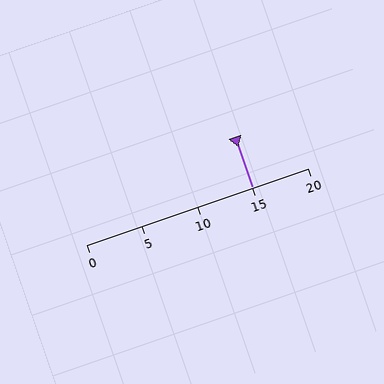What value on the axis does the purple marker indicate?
The marker indicates approximately 15.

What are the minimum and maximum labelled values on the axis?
The axis runs from 0 to 20.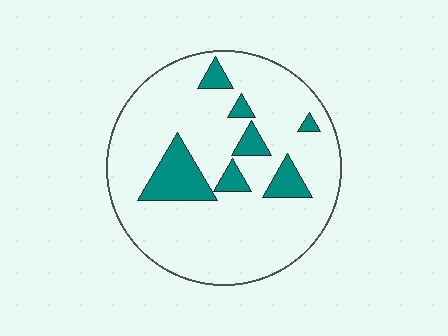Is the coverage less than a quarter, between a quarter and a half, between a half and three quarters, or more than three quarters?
Less than a quarter.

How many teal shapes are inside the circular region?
7.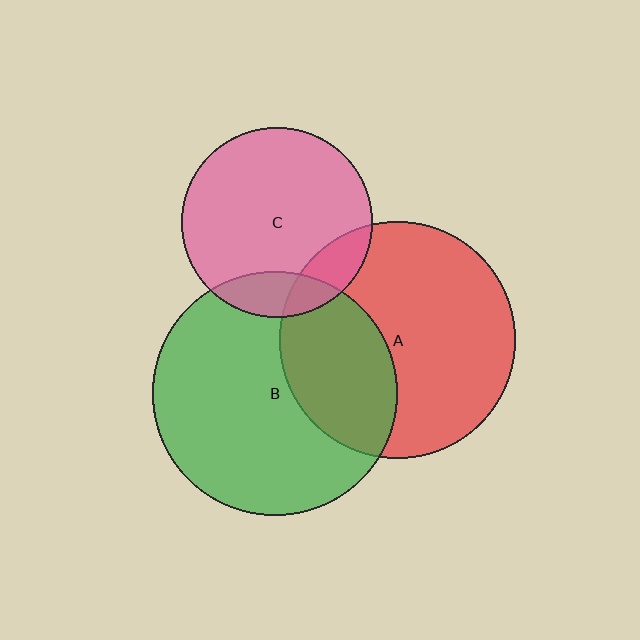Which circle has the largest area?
Circle B (green).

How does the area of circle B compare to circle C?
Approximately 1.6 times.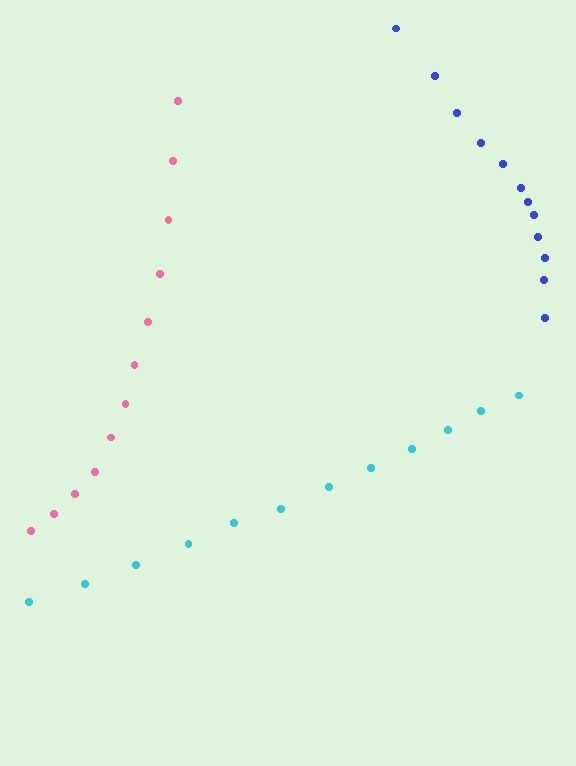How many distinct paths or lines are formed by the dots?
There are 3 distinct paths.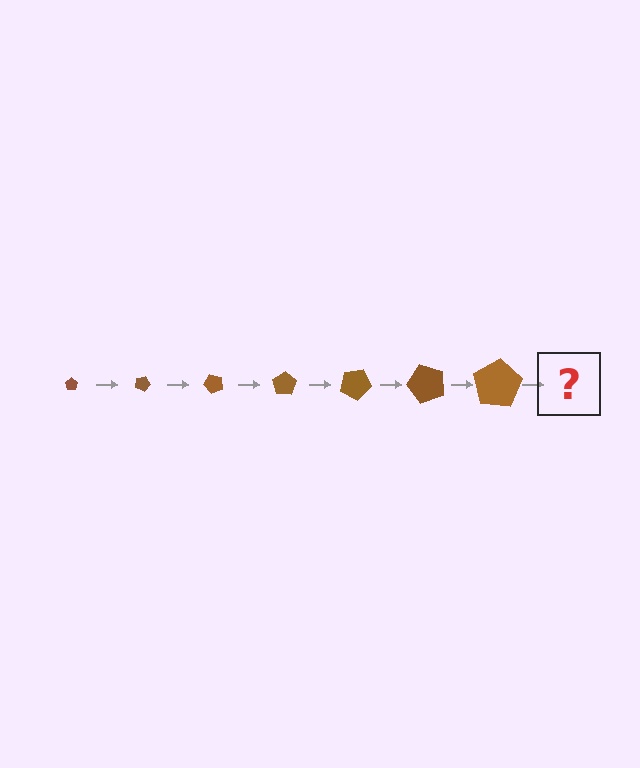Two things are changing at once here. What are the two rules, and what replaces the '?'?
The two rules are that the pentagon grows larger each step and it rotates 25 degrees each step. The '?' should be a pentagon, larger than the previous one and rotated 175 degrees from the start.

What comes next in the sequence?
The next element should be a pentagon, larger than the previous one and rotated 175 degrees from the start.